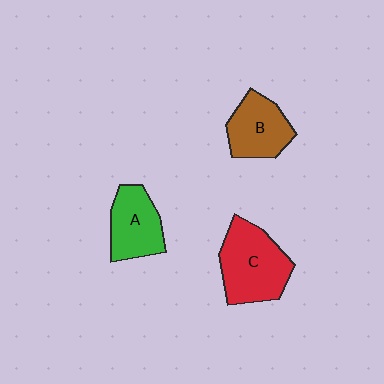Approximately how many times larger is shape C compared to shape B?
Approximately 1.4 times.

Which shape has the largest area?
Shape C (red).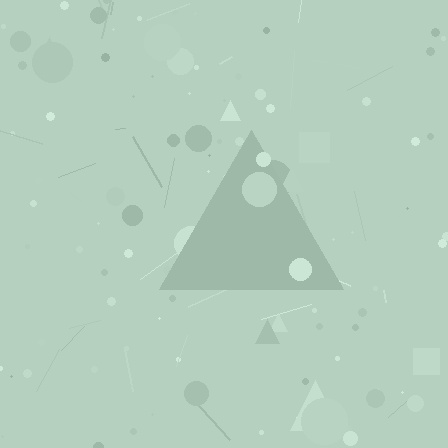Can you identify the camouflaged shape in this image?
The camouflaged shape is a triangle.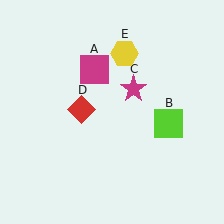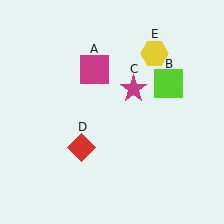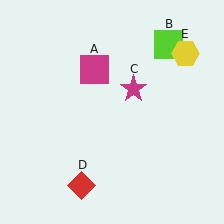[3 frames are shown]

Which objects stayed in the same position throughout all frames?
Magenta square (object A) and magenta star (object C) remained stationary.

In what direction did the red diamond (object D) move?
The red diamond (object D) moved down.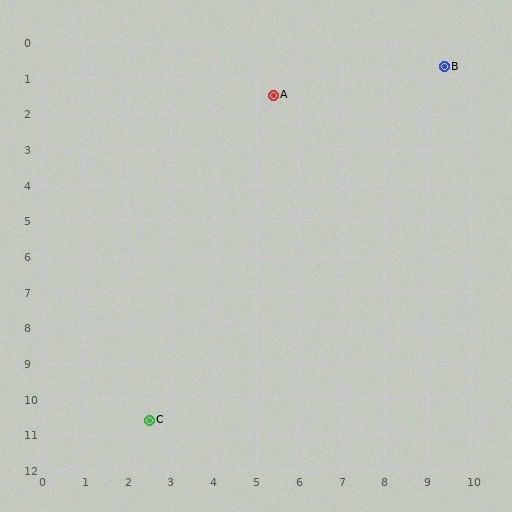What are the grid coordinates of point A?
Point A is at approximately (5.4, 1.5).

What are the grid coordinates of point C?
Point C is at approximately (2.5, 10.6).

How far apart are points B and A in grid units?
Points B and A are about 4.1 grid units apart.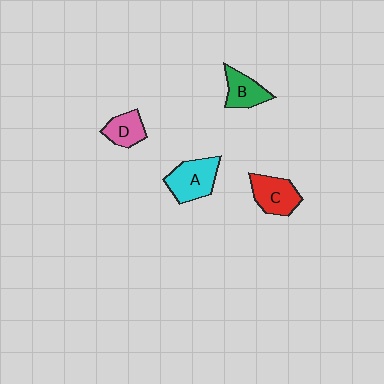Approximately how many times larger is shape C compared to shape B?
Approximately 1.2 times.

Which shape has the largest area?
Shape A (cyan).